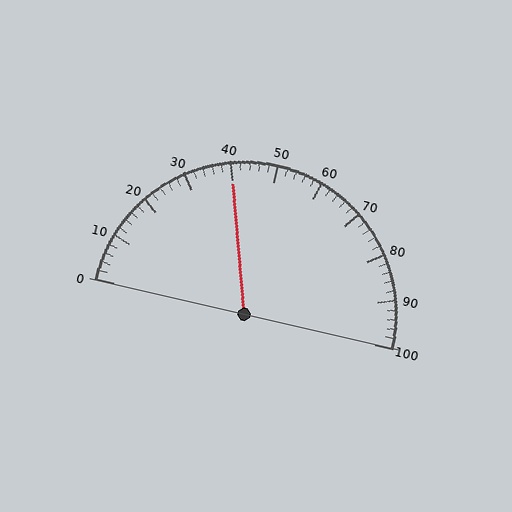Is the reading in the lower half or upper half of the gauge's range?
The reading is in the lower half of the range (0 to 100).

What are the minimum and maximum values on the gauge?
The gauge ranges from 0 to 100.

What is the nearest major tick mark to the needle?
The nearest major tick mark is 40.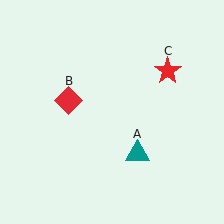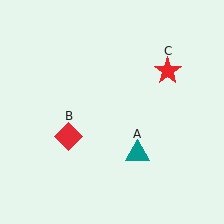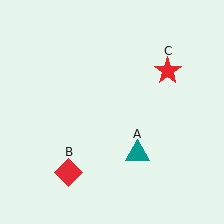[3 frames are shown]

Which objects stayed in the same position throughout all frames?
Teal triangle (object A) and red star (object C) remained stationary.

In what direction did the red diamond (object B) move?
The red diamond (object B) moved down.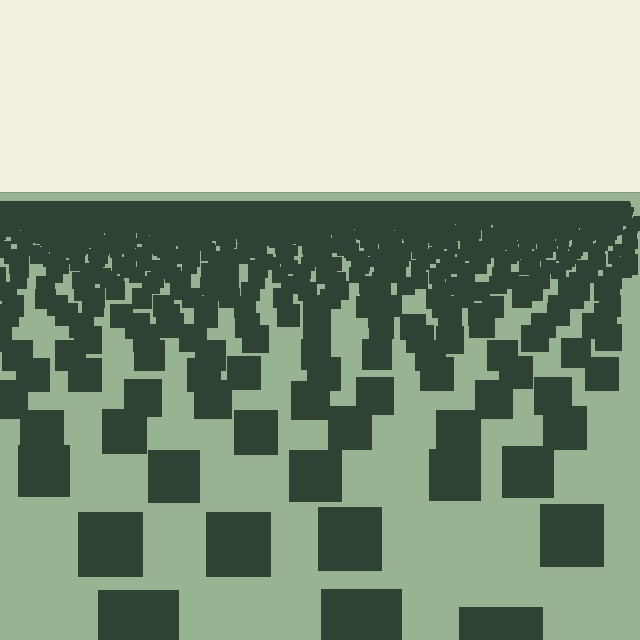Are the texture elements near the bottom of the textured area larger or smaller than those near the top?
Larger. Near the bottom, elements are closer to the viewer and appear at a bigger on-screen size.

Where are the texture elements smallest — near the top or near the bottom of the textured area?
Near the top.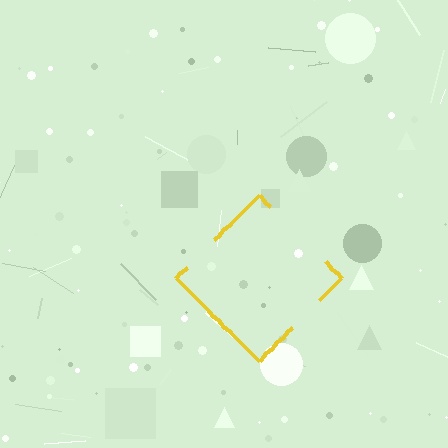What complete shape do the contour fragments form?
The contour fragments form a diamond.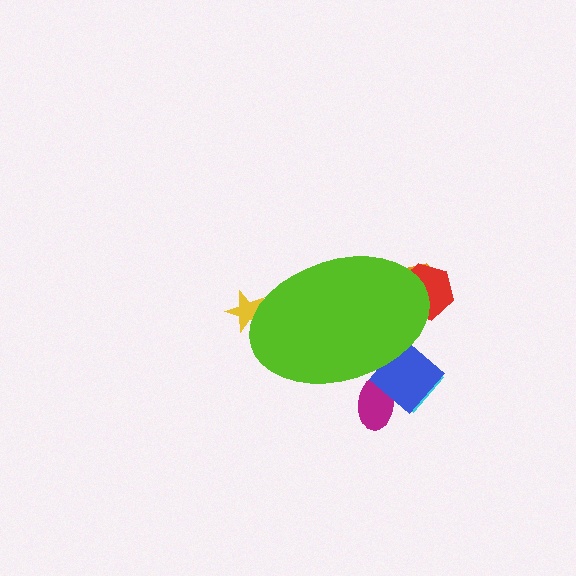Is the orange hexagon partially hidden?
Yes, the orange hexagon is partially hidden behind the lime ellipse.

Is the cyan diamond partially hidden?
Yes, the cyan diamond is partially hidden behind the lime ellipse.